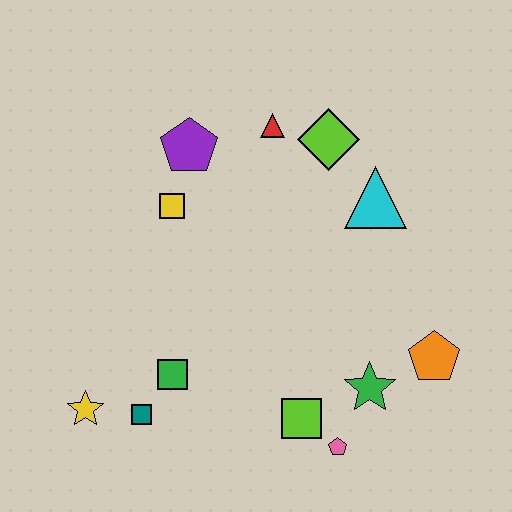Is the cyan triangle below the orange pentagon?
No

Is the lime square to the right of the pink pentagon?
No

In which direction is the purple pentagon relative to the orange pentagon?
The purple pentagon is to the left of the orange pentagon.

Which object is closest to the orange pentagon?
The green star is closest to the orange pentagon.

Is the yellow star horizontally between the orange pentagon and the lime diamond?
No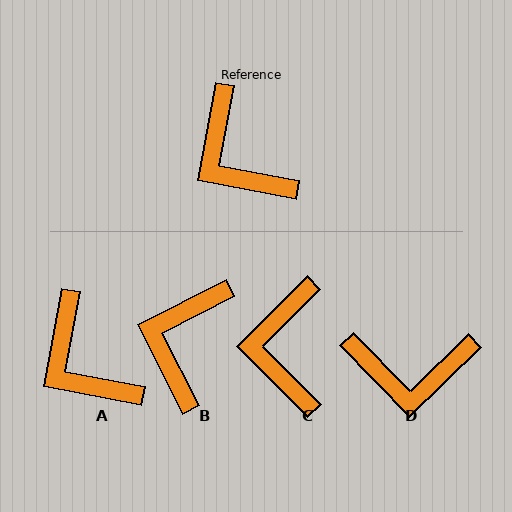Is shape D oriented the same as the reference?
No, it is off by about 55 degrees.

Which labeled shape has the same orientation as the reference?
A.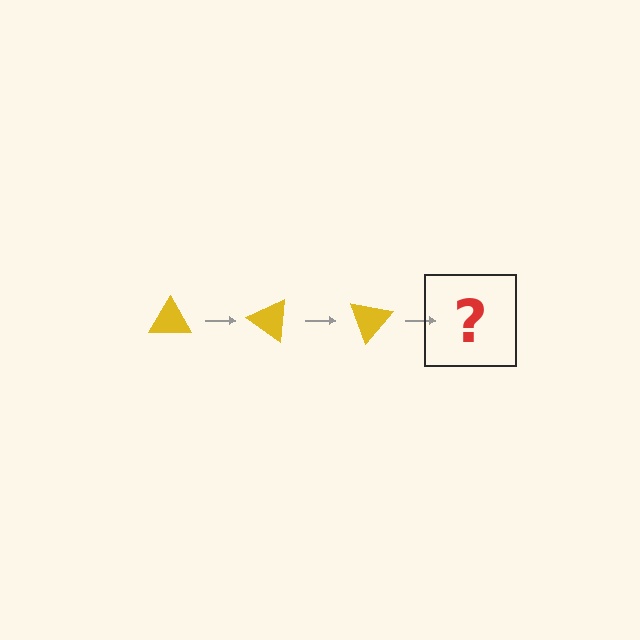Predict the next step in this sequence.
The next step is a yellow triangle rotated 105 degrees.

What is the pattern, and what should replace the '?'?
The pattern is that the triangle rotates 35 degrees each step. The '?' should be a yellow triangle rotated 105 degrees.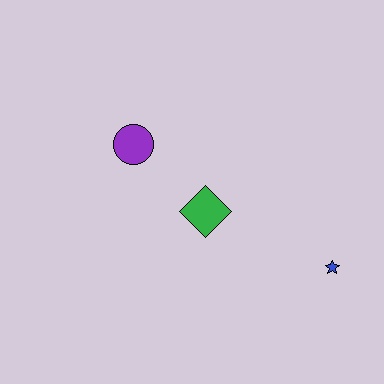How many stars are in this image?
There is 1 star.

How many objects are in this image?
There are 3 objects.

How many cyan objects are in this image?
There are no cyan objects.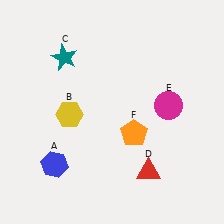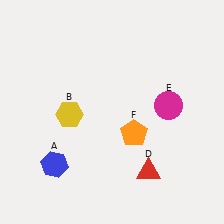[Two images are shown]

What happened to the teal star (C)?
The teal star (C) was removed in Image 2. It was in the top-left area of Image 1.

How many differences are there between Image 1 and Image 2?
There is 1 difference between the two images.